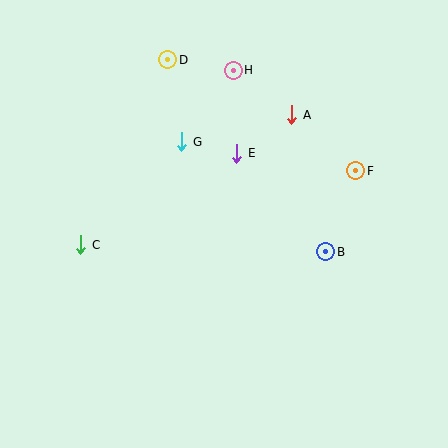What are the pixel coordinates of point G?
Point G is at (182, 142).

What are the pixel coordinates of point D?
Point D is at (168, 60).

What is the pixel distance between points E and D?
The distance between E and D is 116 pixels.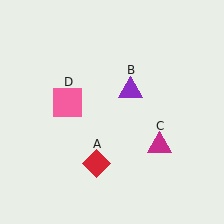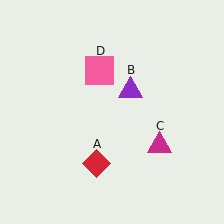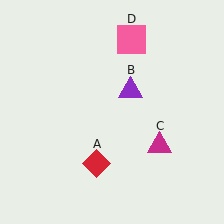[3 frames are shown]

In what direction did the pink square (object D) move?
The pink square (object D) moved up and to the right.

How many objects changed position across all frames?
1 object changed position: pink square (object D).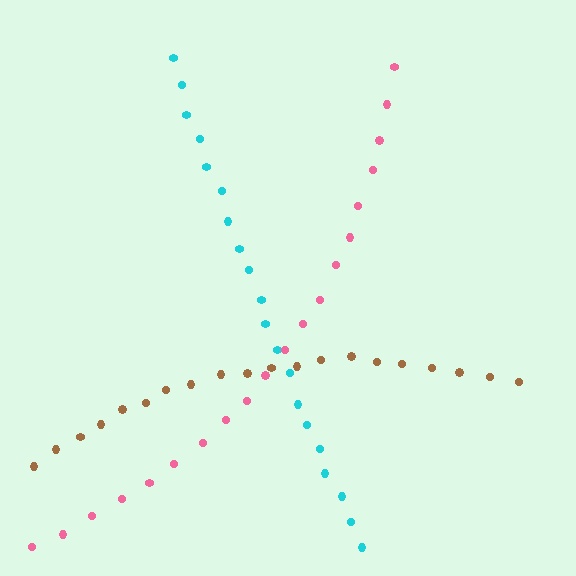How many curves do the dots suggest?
There are 3 distinct paths.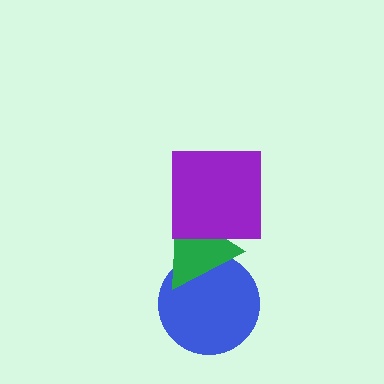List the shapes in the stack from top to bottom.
From top to bottom: the purple square, the green triangle, the blue circle.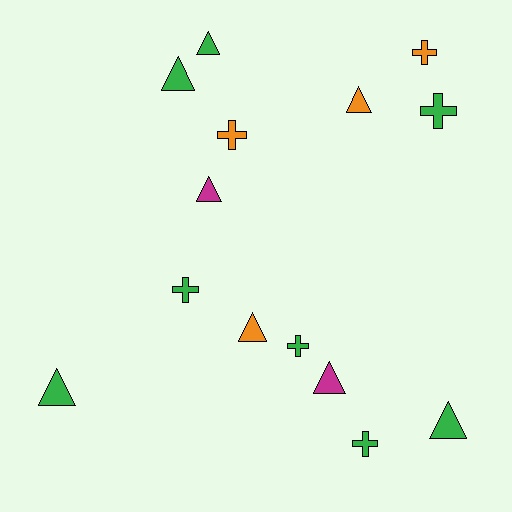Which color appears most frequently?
Green, with 8 objects.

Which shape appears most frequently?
Triangle, with 8 objects.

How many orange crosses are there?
There are 2 orange crosses.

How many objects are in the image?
There are 14 objects.